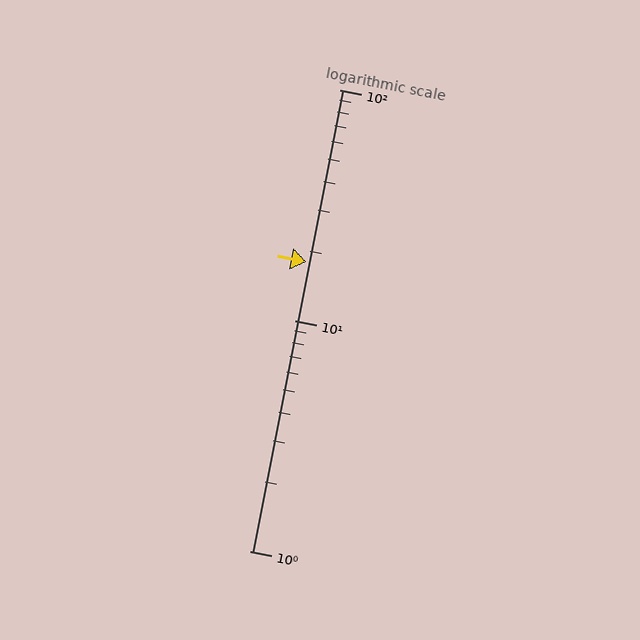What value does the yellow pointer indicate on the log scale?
The pointer indicates approximately 18.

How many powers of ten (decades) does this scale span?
The scale spans 2 decades, from 1 to 100.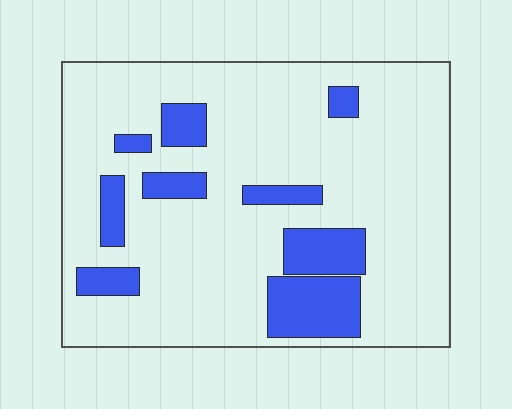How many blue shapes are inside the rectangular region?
9.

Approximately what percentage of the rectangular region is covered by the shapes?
Approximately 20%.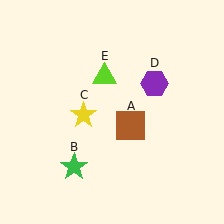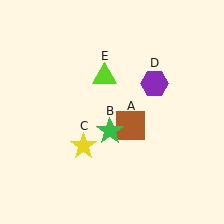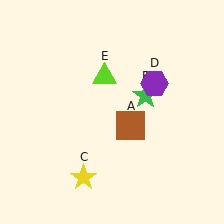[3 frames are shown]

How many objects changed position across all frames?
2 objects changed position: green star (object B), yellow star (object C).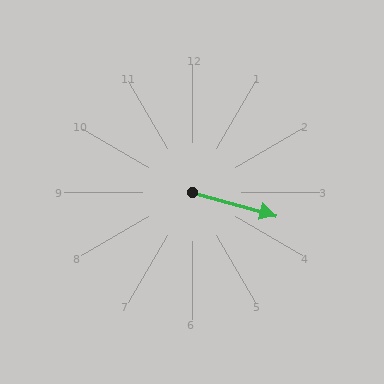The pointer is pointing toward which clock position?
Roughly 4 o'clock.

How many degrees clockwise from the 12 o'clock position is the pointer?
Approximately 105 degrees.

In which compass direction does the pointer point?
East.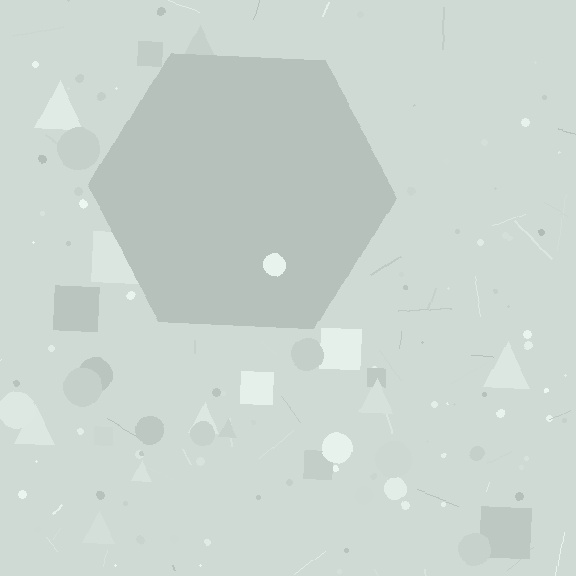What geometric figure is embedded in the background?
A hexagon is embedded in the background.